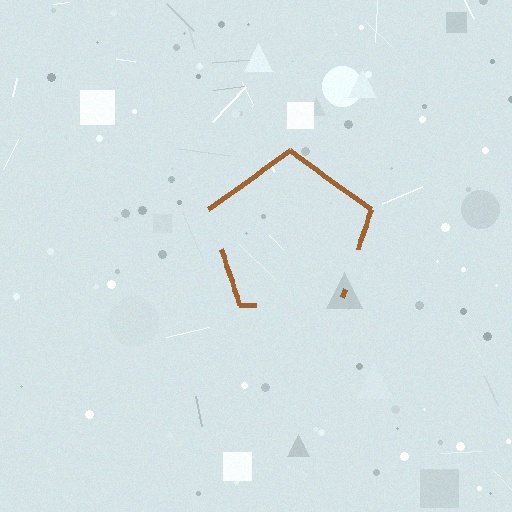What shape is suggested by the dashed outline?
The dashed outline suggests a pentagon.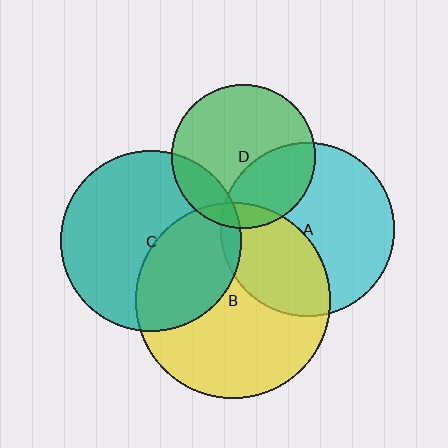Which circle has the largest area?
Circle B (yellow).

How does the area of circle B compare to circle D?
Approximately 1.8 times.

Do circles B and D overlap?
Yes.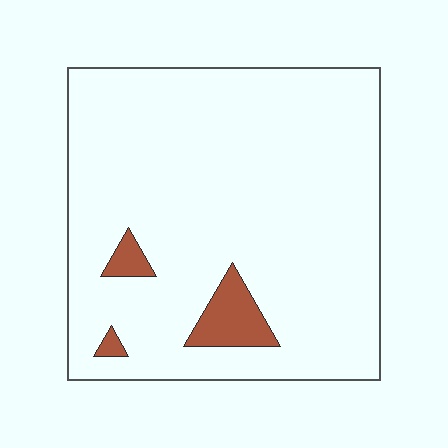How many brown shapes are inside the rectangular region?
3.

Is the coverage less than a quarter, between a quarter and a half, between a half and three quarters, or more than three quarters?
Less than a quarter.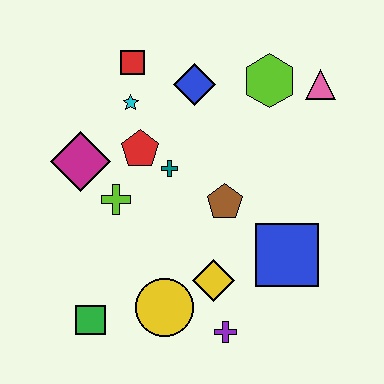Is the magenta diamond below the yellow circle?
No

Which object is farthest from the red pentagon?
The purple cross is farthest from the red pentagon.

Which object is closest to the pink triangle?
The lime hexagon is closest to the pink triangle.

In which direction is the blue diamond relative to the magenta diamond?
The blue diamond is to the right of the magenta diamond.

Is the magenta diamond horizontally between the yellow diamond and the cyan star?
No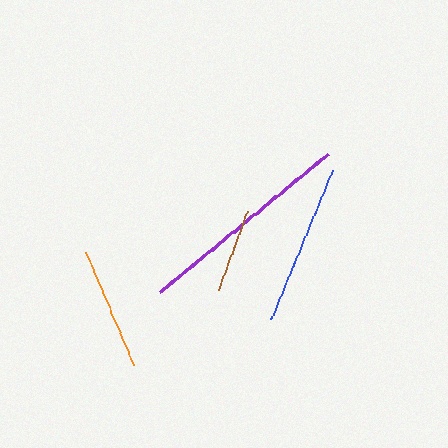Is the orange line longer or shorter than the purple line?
The purple line is longer than the orange line.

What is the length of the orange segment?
The orange segment is approximately 122 pixels long.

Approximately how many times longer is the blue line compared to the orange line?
The blue line is approximately 1.3 times the length of the orange line.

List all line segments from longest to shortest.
From longest to shortest: purple, blue, orange, brown.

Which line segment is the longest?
The purple line is the longest at approximately 217 pixels.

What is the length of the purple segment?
The purple segment is approximately 217 pixels long.